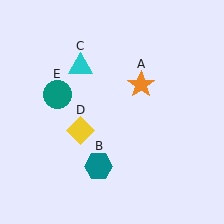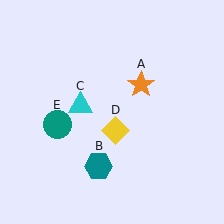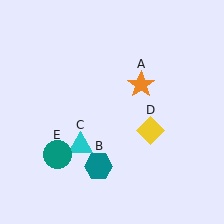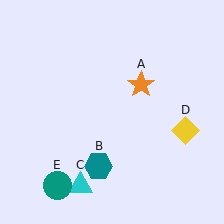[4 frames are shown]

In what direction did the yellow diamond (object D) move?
The yellow diamond (object D) moved right.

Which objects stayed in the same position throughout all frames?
Orange star (object A) and teal hexagon (object B) remained stationary.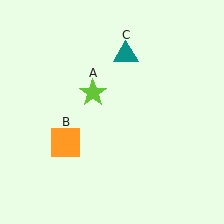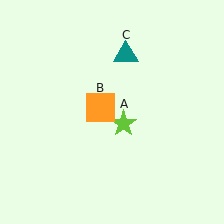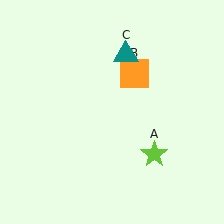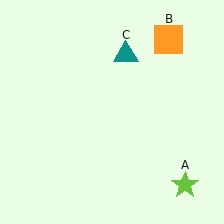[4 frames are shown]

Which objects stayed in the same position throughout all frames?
Teal triangle (object C) remained stationary.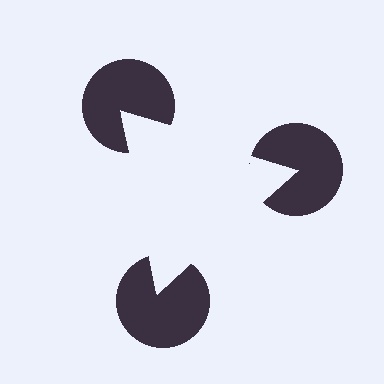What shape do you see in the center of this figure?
An illusory triangle — its edges are inferred from the aligned wedge cuts in the pac-man discs, not physically drawn.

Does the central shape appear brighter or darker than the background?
It typically appears slightly brighter than the background, even though no actual brightness change is drawn.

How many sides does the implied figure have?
3 sides.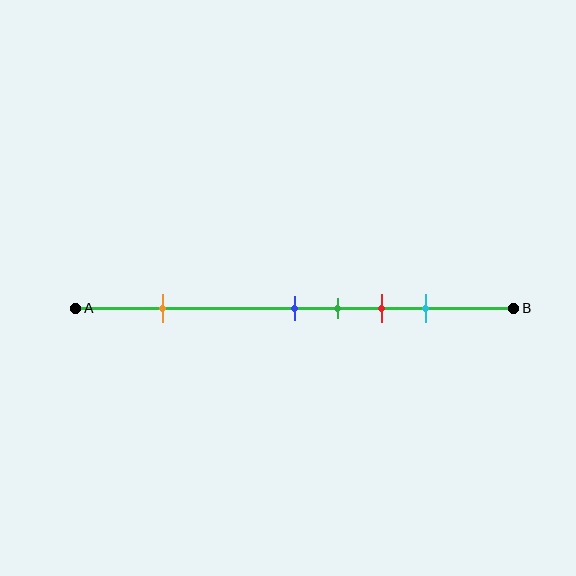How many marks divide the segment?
There are 5 marks dividing the segment.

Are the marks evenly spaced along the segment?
No, the marks are not evenly spaced.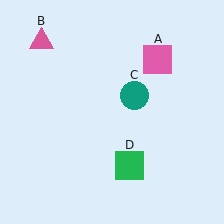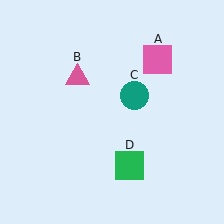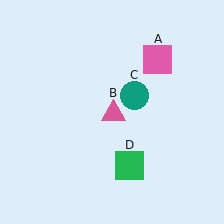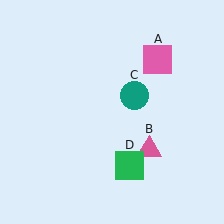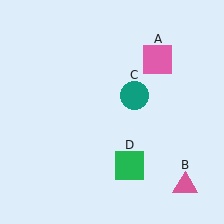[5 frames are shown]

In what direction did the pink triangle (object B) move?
The pink triangle (object B) moved down and to the right.